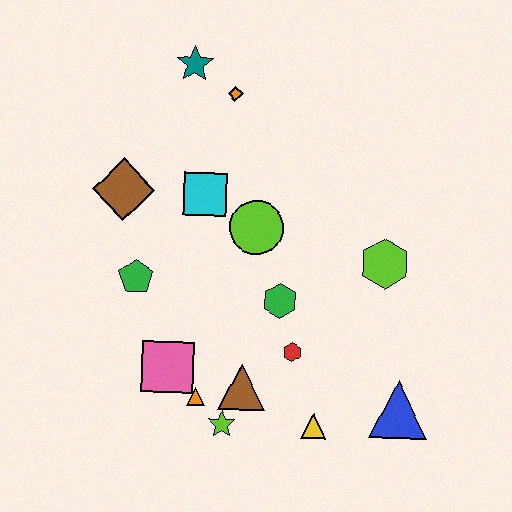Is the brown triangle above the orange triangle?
Yes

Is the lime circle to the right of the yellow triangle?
No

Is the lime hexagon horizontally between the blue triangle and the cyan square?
Yes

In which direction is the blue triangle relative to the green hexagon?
The blue triangle is to the right of the green hexagon.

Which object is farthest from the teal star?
The blue triangle is farthest from the teal star.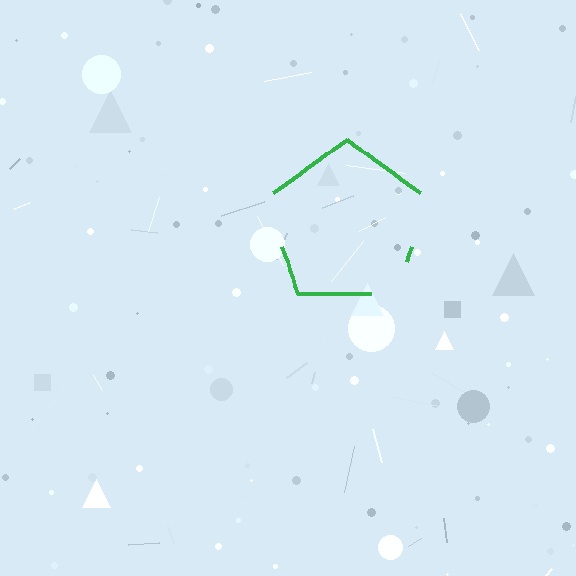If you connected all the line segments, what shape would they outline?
They would outline a pentagon.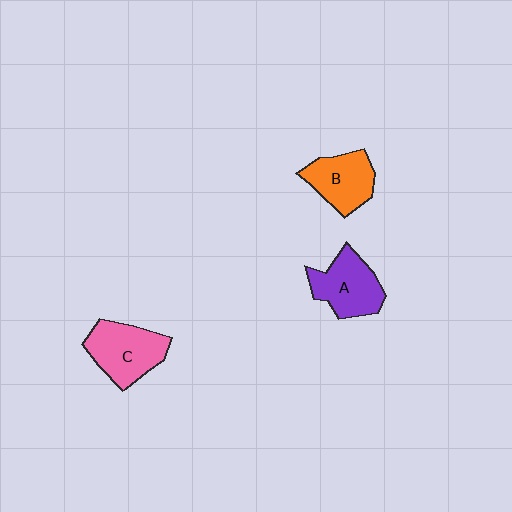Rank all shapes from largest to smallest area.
From largest to smallest: C (pink), A (purple), B (orange).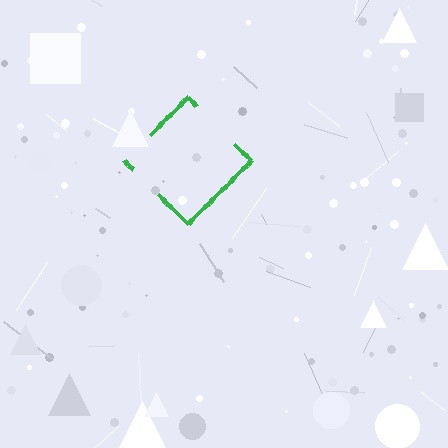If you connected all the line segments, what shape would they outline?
They would outline a diamond.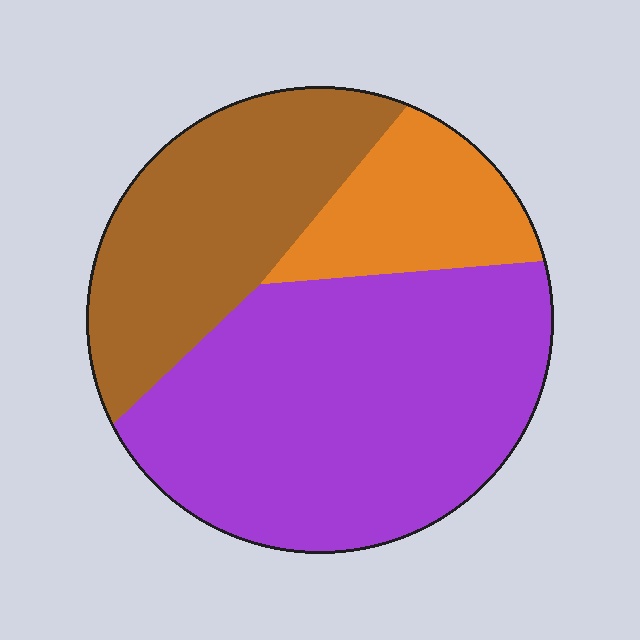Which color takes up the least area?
Orange, at roughly 15%.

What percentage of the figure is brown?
Brown takes up about one third (1/3) of the figure.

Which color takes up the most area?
Purple, at roughly 55%.